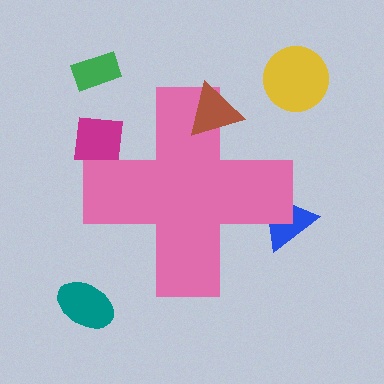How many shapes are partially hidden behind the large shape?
2 shapes are partially hidden.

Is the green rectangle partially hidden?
No, the green rectangle is fully visible.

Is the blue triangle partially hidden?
Yes, the blue triangle is partially hidden behind the pink cross.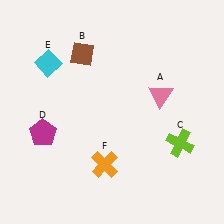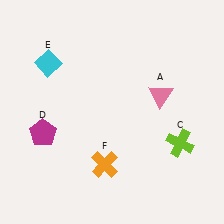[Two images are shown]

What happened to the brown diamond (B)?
The brown diamond (B) was removed in Image 2. It was in the top-left area of Image 1.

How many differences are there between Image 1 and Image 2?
There is 1 difference between the two images.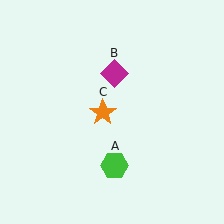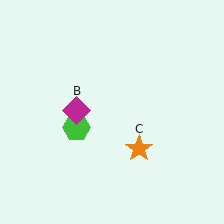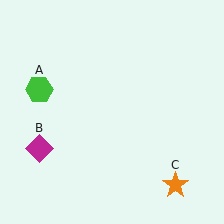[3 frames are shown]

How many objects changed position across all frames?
3 objects changed position: green hexagon (object A), magenta diamond (object B), orange star (object C).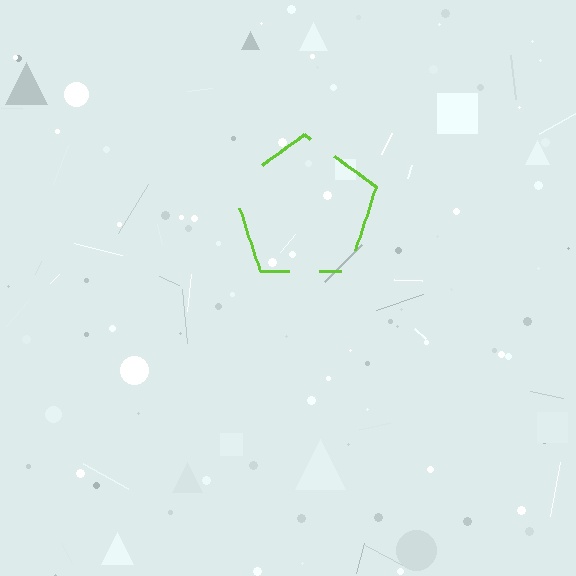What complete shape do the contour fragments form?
The contour fragments form a pentagon.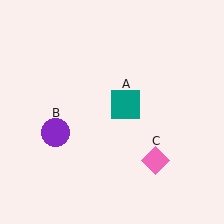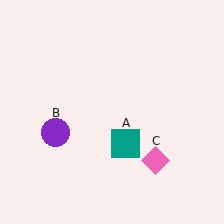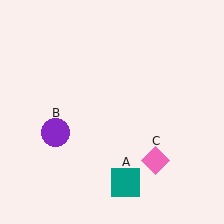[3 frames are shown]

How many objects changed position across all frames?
1 object changed position: teal square (object A).